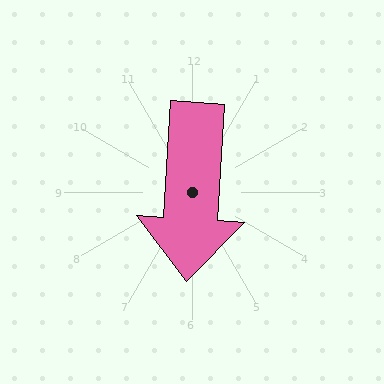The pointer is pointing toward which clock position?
Roughly 6 o'clock.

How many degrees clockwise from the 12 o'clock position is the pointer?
Approximately 184 degrees.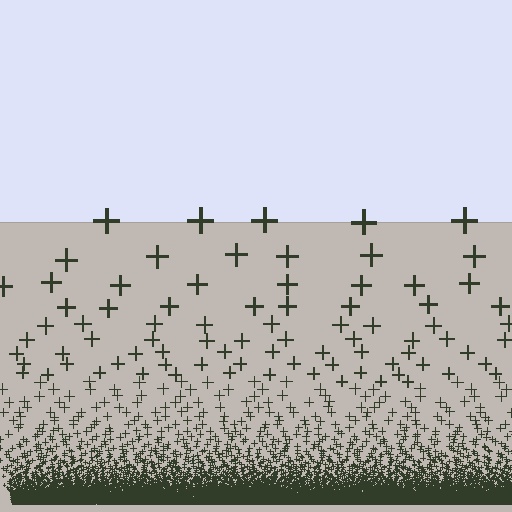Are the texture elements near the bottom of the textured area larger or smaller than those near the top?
Smaller. The gradient is inverted — elements near the bottom are smaller and denser.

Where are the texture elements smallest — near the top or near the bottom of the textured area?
Near the bottom.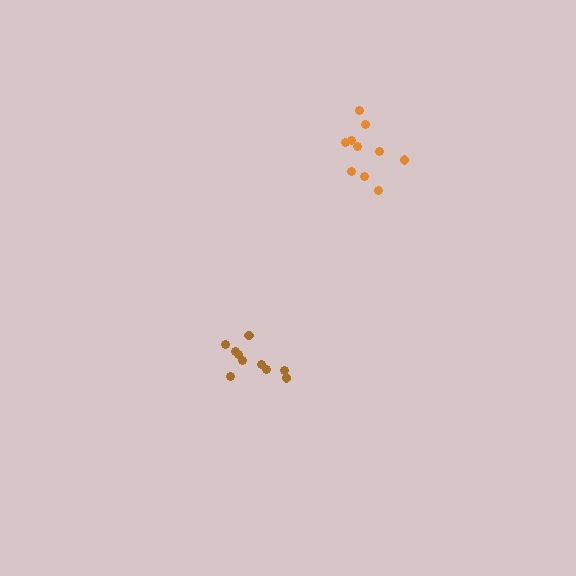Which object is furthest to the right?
The orange cluster is rightmost.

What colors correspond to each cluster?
The clusters are colored: brown, orange.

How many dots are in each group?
Group 1: 10 dots, Group 2: 10 dots (20 total).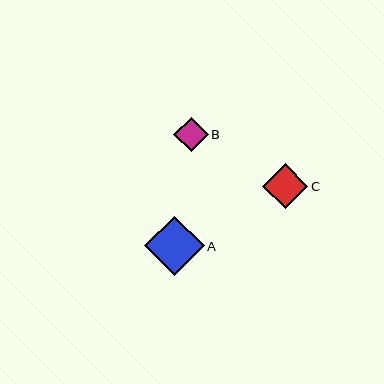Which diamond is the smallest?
Diamond B is the smallest with a size of approximately 34 pixels.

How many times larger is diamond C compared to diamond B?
Diamond C is approximately 1.3 times the size of diamond B.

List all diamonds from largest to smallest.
From largest to smallest: A, C, B.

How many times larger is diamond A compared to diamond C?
Diamond A is approximately 1.3 times the size of diamond C.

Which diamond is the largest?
Diamond A is the largest with a size of approximately 59 pixels.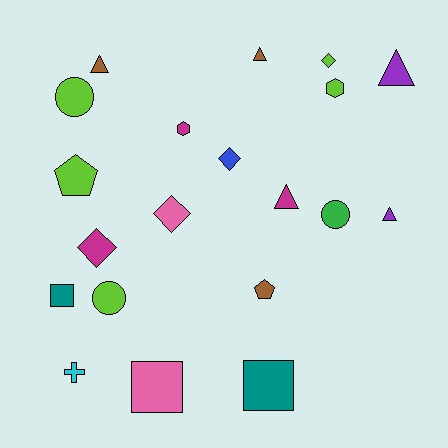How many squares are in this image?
There are 3 squares.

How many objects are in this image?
There are 20 objects.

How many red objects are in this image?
There are no red objects.